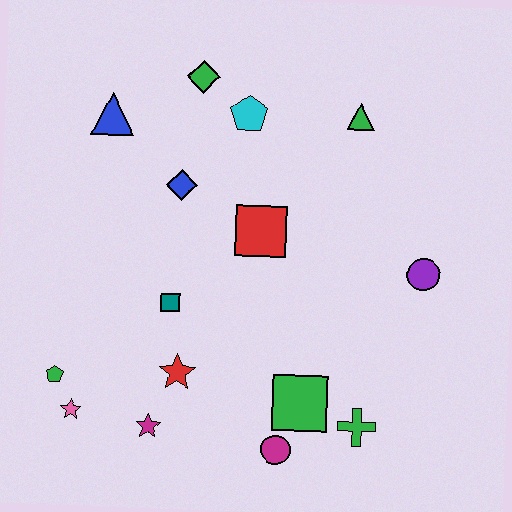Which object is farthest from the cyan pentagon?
The pink star is farthest from the cyan pentagon.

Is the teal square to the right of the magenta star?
Yes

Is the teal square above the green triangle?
No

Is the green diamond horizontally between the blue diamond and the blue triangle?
No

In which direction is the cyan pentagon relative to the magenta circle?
The cyan pentagon is above the magenta circle.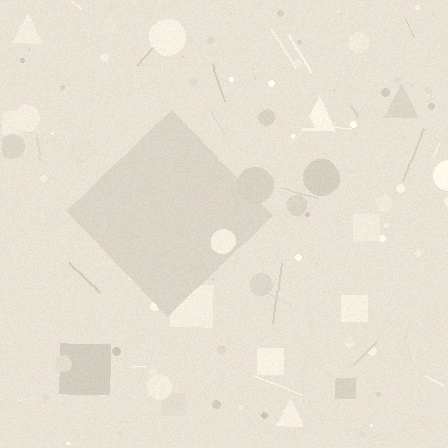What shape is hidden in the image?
A diamond is hidden in the image.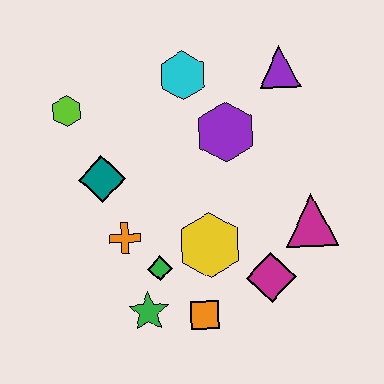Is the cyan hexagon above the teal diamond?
Yes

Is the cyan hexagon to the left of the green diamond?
No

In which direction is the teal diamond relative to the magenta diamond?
The teal diamond is to the left of the magenta diamond.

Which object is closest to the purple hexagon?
The cyan hexagon is closest to the purple hexagon.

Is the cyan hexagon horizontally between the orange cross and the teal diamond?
No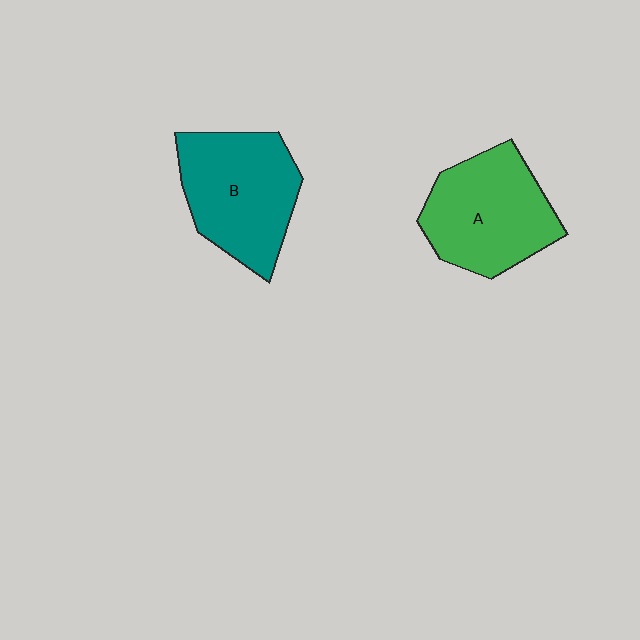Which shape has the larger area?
Shape B (teal).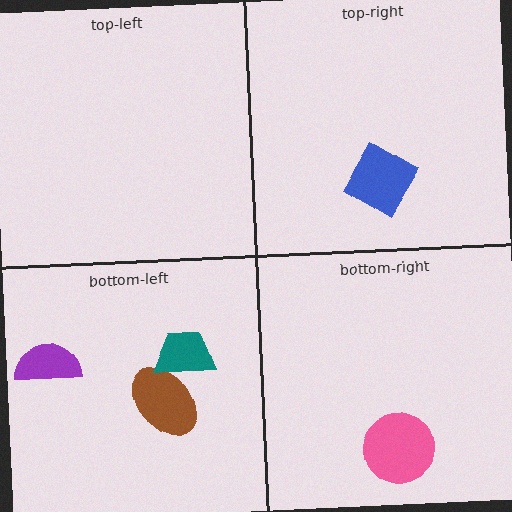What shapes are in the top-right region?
The blue diamond.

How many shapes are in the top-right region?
1.